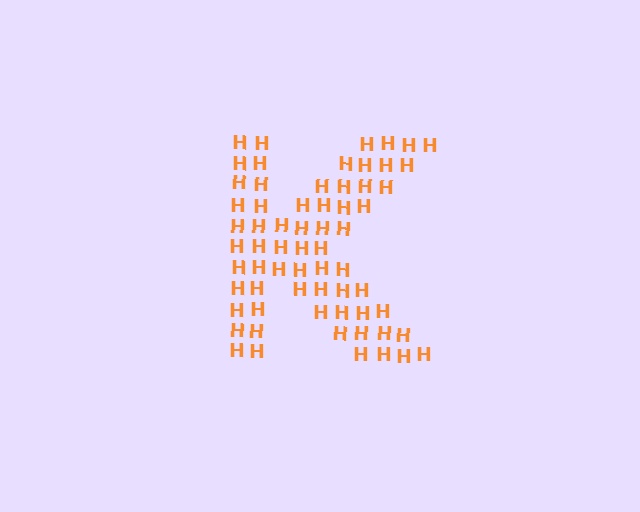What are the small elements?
The small elements are letter H's.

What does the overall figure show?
The overall figure shows the letter K.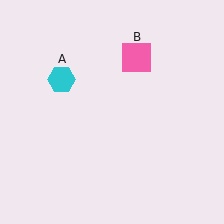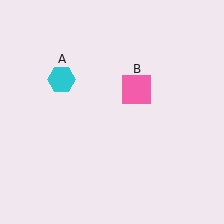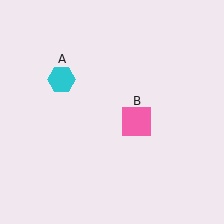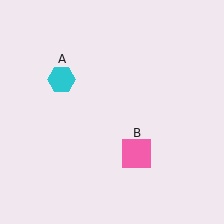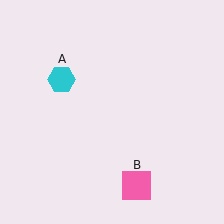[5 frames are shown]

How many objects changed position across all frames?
1 object changed position: pink square (object B).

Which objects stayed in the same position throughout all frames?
Cyan hexagon (object A) remained stationary.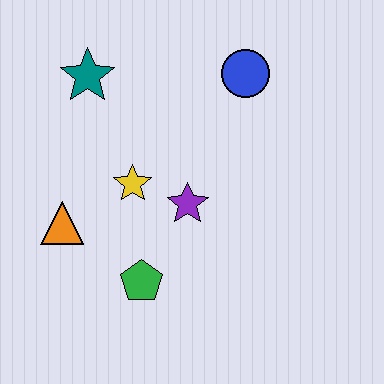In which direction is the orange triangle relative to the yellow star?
The orange triangle is to the left of the yellow star.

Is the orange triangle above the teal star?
No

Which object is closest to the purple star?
The yellow star is closest to the purple star.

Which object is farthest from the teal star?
The green pentagon is farthest from the teal star.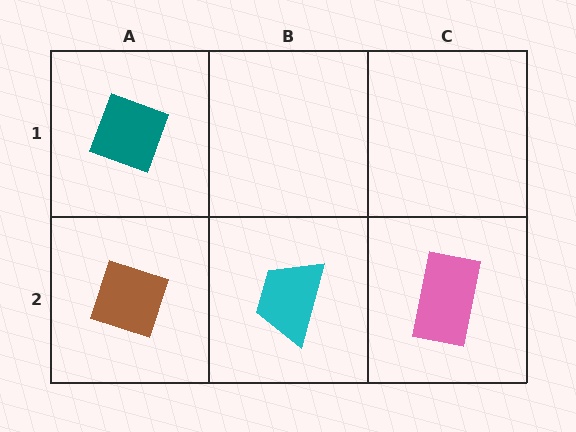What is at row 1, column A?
A teal diamond.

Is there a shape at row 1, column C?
No, that cell is empty.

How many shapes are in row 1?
1 shape.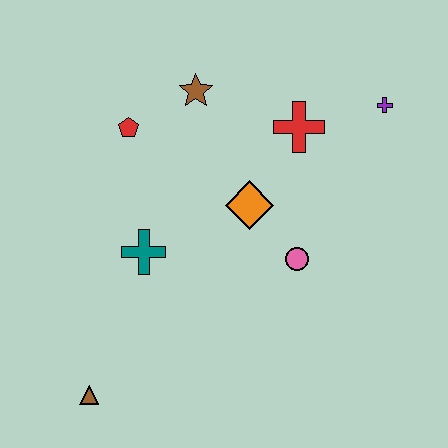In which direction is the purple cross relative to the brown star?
The purple cross is to the right of the brown star.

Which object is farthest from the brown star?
The brown triangle is farthest from the brown star.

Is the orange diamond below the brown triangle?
No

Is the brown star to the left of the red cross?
Yes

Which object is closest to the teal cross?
The orange diamond is closest to the teal cross.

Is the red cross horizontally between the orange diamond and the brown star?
No